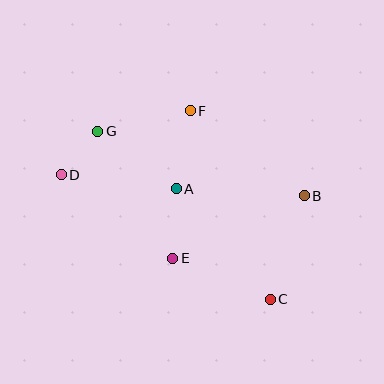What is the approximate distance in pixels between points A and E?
The distance between A and E is approximately 70 pixels.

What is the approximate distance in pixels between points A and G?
The distance between A and G is approximately 98 pixels.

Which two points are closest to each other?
Points D and G are closest to each other.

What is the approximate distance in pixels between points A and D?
The distance between A and D is approximately 116 pixels.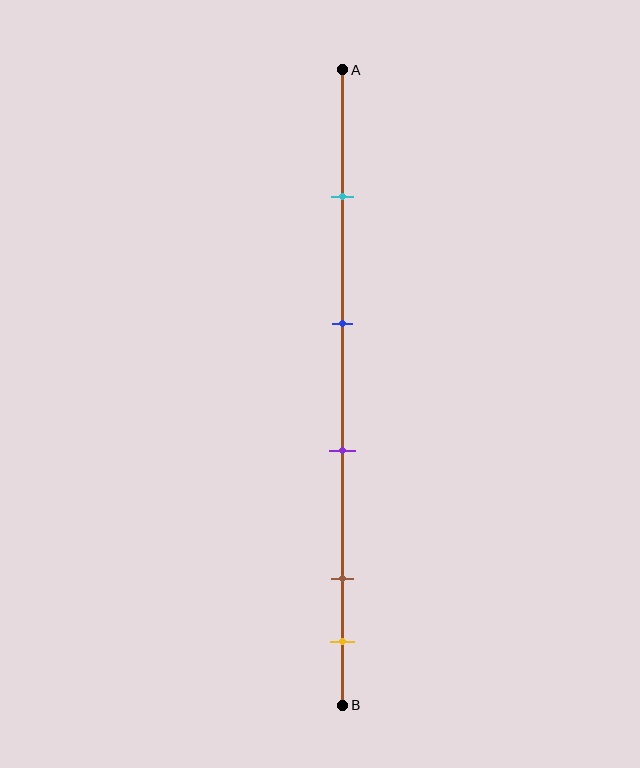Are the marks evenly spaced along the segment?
No, the marks are not evenly spaced.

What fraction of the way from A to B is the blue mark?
The blue mark is approximately 40% (0.4) of the way from A to B.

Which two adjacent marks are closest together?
The brown and yellow marks are the closest adjacent pair.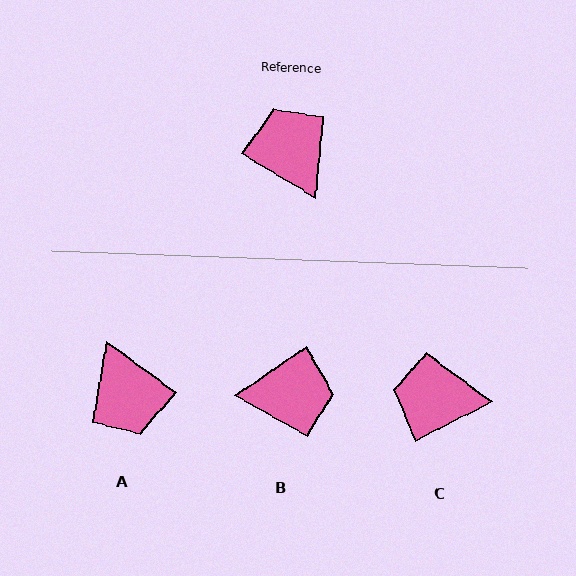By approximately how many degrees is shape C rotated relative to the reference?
Approximately 58 degrees counter-clockwise.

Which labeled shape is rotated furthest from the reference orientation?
A, about 176 degrees away.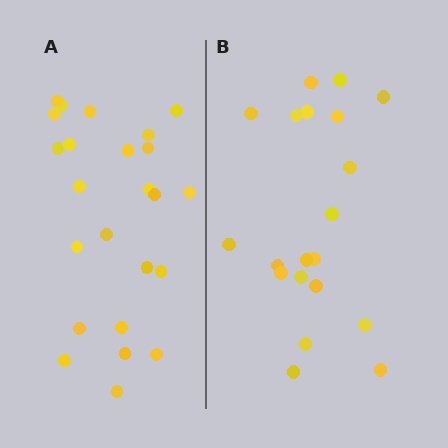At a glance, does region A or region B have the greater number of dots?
Region A (the left region) has more dots.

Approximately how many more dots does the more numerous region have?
Region A has about 4 more dots than region B.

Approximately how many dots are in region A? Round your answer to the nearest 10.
About 20 dots. (The exact count is 24, which rounds to 20.)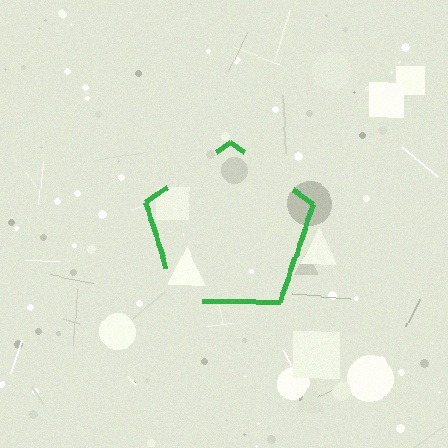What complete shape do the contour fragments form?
The contour fragments form a pentagon.